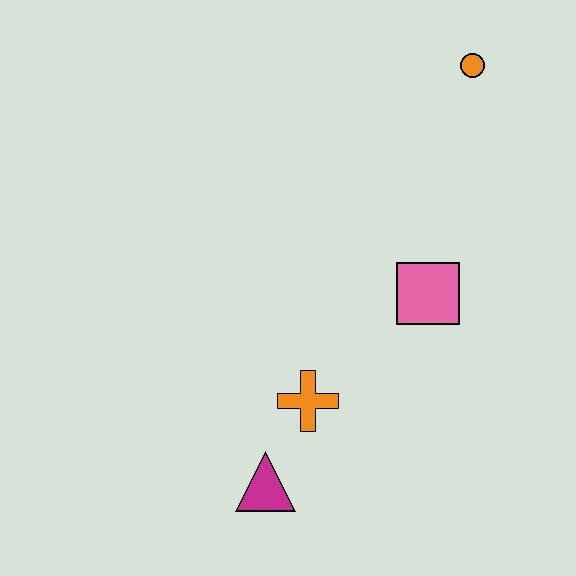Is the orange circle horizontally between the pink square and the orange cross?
No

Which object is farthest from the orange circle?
The magenta triangle is farthest from the orange circle.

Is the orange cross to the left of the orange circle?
Yes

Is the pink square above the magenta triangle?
Yes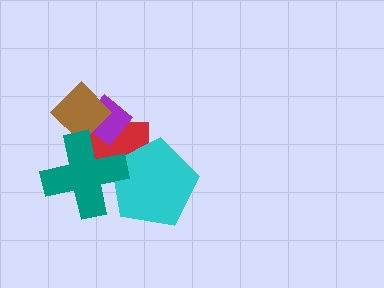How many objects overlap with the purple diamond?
3 objects overlap with the purple diamond.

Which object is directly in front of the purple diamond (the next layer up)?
The brown diamond is directly in front of the purple diamond.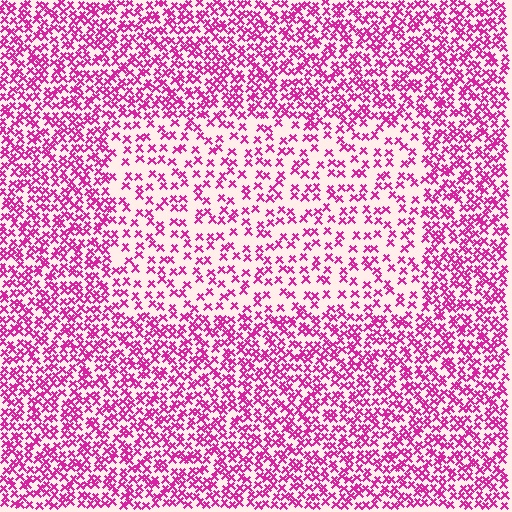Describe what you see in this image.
The image contains small magenta elements arranged at two different densities. A rectangle-shaped region is visible where the elements are less densely packed than the surrounding area.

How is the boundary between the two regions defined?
The boundary is defined by a change in element density (approximately 2.0x ratio). All elements are the same color, size, and shape.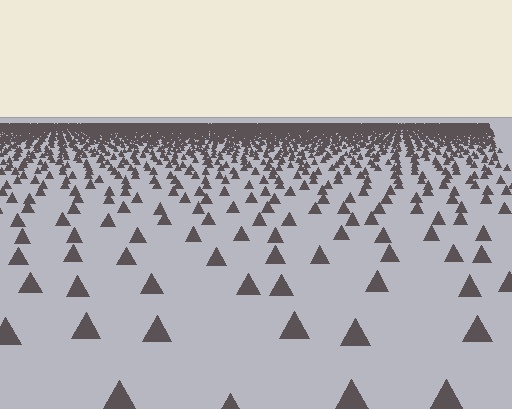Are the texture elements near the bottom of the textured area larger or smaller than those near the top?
Larger. Near the bottom, elements are closer to the viewer and appear at a bigger on-screen size.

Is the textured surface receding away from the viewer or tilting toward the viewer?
The surface is receding away from the viewer. Texture elements get smaller and denser toward the top.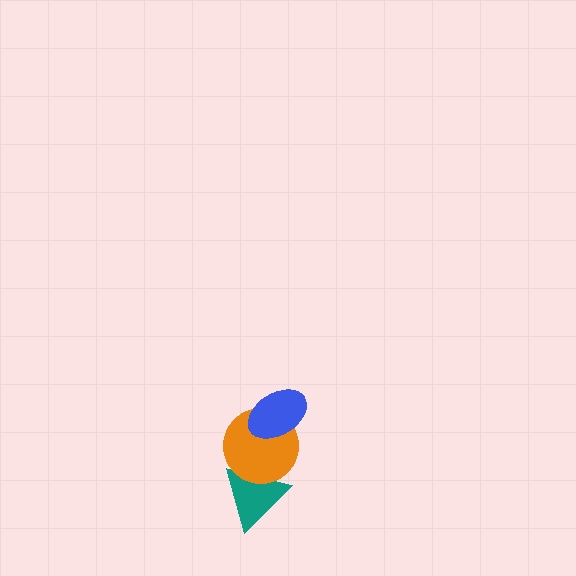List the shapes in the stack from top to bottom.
From top to bottom: the blue ellipse, the orange circle, the teal triangle.